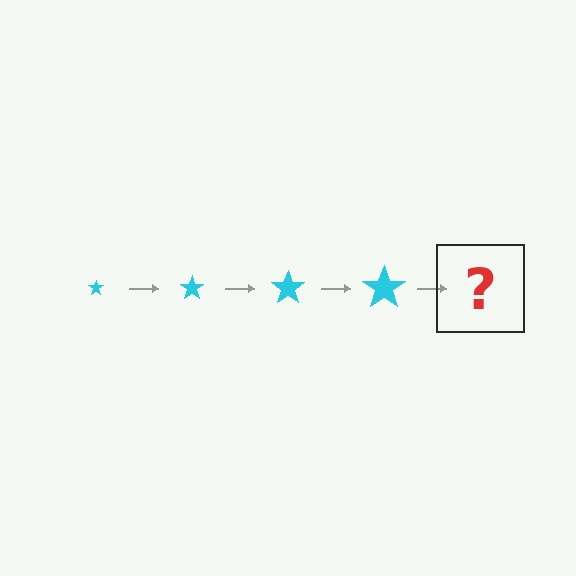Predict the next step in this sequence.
The next step is a cyan star, larger than the previous one.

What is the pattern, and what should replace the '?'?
The pattern is that the star gets progressively larger each step. The '?' should be a cyan star, larger than the previous one.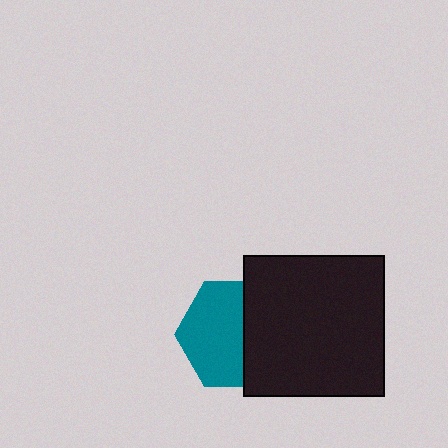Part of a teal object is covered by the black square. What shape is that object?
It is a hexagon.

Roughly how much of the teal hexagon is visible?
About half of it is visible (roughly 59%).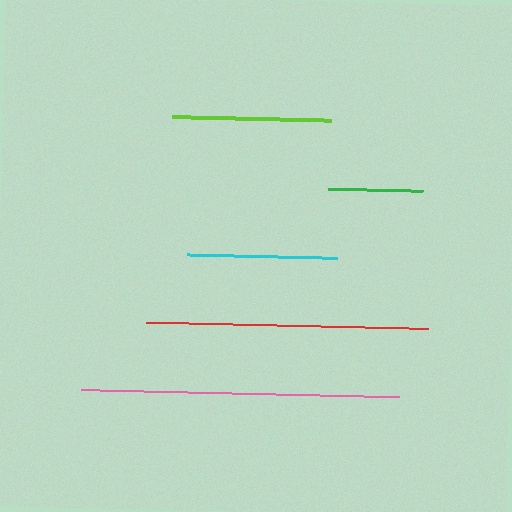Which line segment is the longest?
The pink line is the longest at approximately 318 pixels.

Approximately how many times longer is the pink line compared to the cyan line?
The pink line is approximately 2.1 times the length of the cyan line.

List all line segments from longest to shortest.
From longest to shortest: pink, red, lime, cyan, green.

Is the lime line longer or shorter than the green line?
The lime line is longer than the green line.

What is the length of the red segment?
The red segment is approximately 282 pixels long.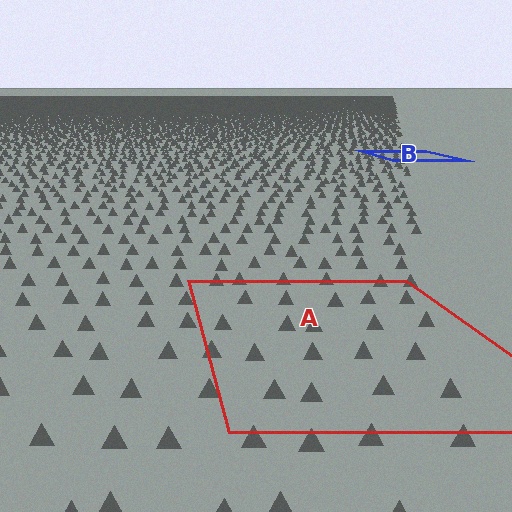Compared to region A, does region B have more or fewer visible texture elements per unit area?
Region B has more texture elements per unit area — they are packed more densely because it is farther away.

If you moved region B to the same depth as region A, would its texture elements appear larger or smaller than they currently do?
They would appear larger. At a closer depth, the same texture elements are projected at a bigger on-screen size.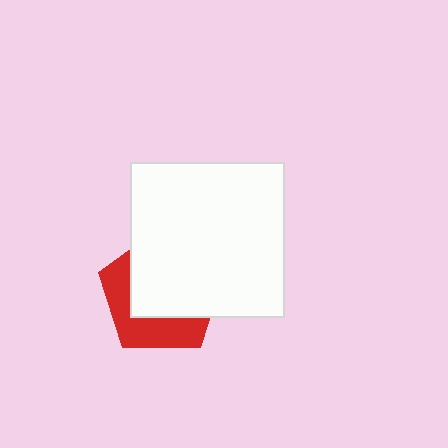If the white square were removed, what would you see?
You would see the complete red pentagon.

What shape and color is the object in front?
The object in front is a white square.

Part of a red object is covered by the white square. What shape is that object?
It is a pentagon.